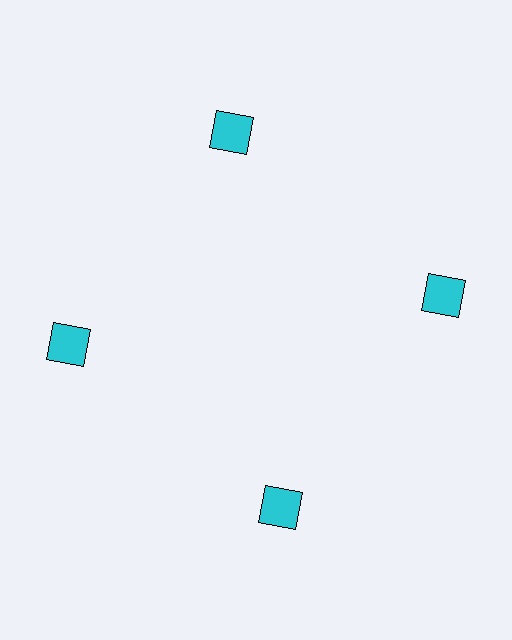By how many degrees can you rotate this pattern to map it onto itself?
The pattern maps onto itself every 90 degrees of rotation.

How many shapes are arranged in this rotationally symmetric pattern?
There are 4 shapes, arranged in 4 groups of 1.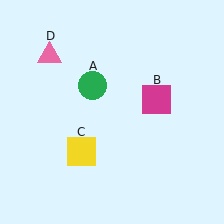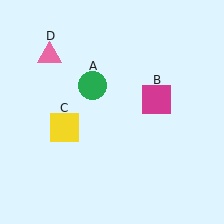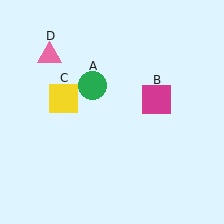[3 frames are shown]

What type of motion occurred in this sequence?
The yellow square (object C) rotated clockwise around the center of the scene.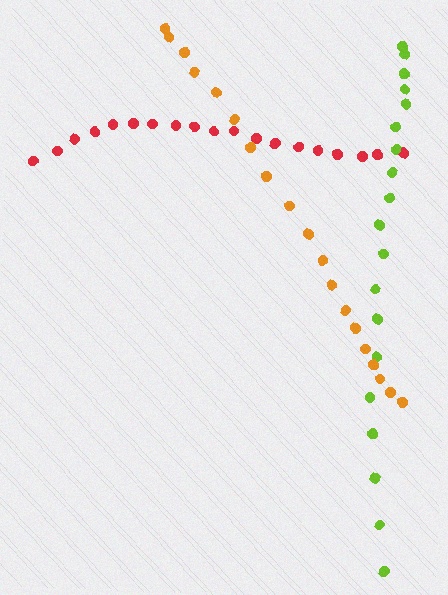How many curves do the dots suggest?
There are 3 distinct paths.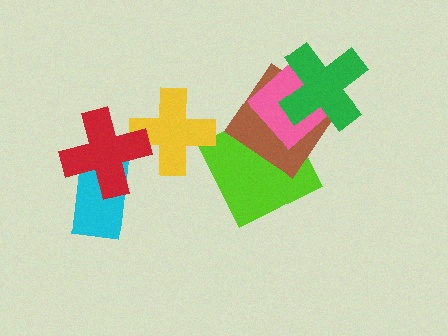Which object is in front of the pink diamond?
The green cross is in front of the pink diamond.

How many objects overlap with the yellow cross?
1 object overlaps with the yellow cross.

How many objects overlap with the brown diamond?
3 objects overlap with the brown diamond.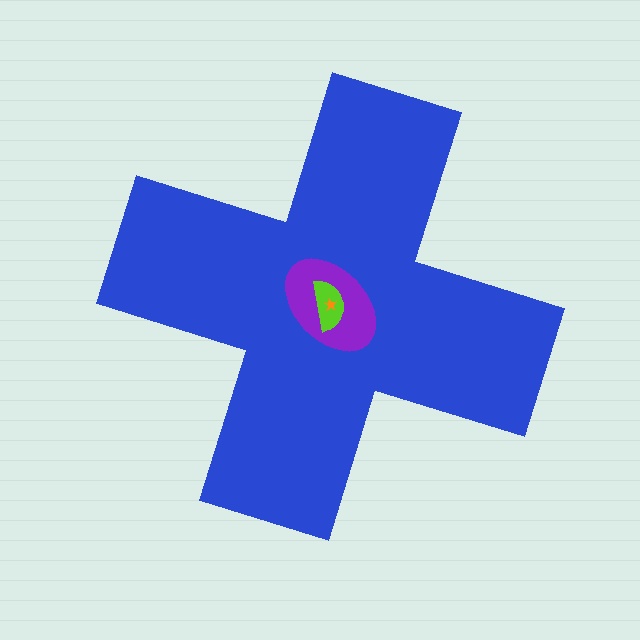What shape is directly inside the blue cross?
The purple ellipse.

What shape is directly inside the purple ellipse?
The lime semicircle.